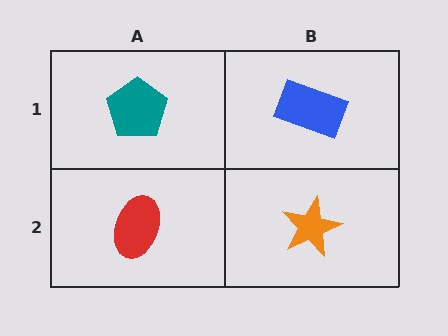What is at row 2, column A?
A red ellipse.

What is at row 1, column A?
A teal pentagon.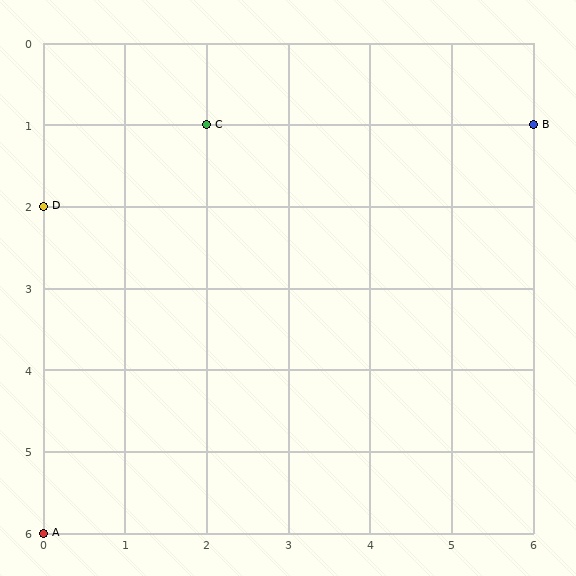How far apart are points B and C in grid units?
Points B and C are 4 columns apart.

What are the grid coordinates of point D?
Point D is at grid coordinates (0, 2).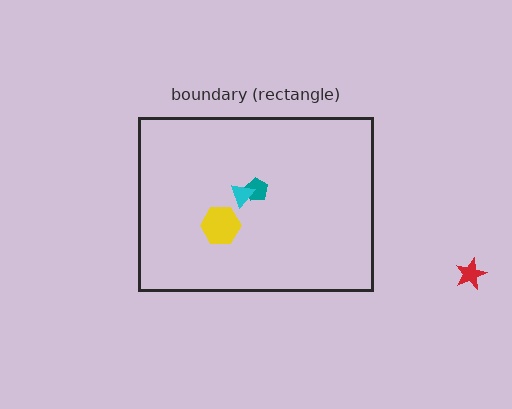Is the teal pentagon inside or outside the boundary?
Inside.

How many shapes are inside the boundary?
3 inside, 1 outside.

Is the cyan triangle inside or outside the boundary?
Inside.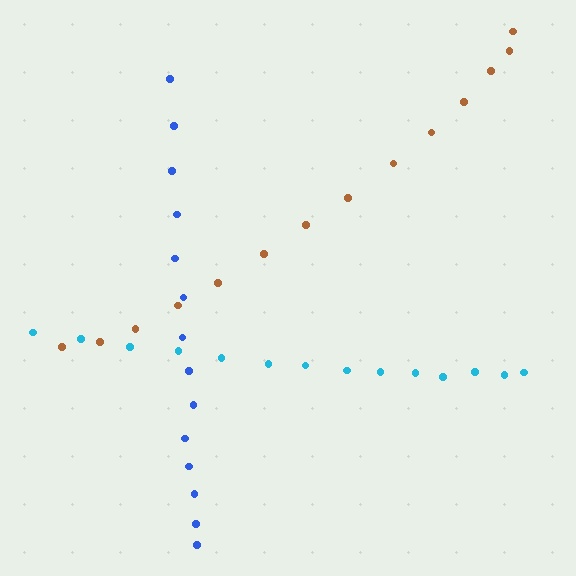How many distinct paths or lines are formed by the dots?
There are 3 distinct paths.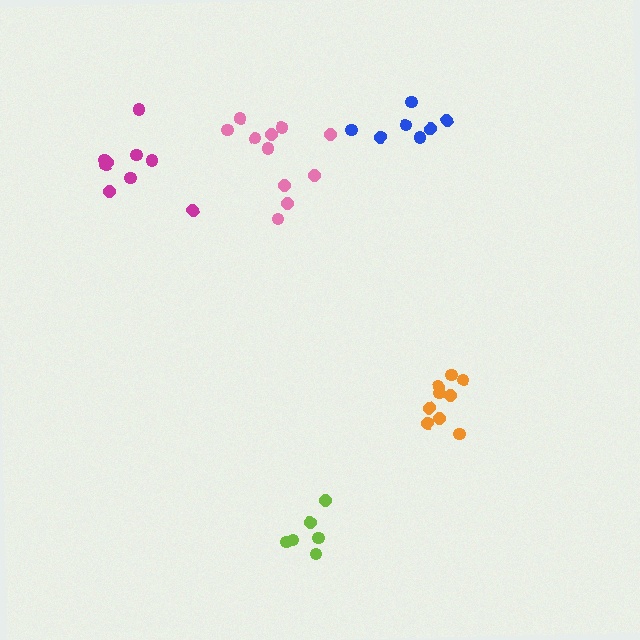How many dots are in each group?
Group 1: 6 dots, Group 2: 9 dots, Group 3: 9 dots, Group 4: 11 dots, Group 5: 7 dots (42 total).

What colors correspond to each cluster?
The clusters are colored: lime, orange, magenta, pink, blue.